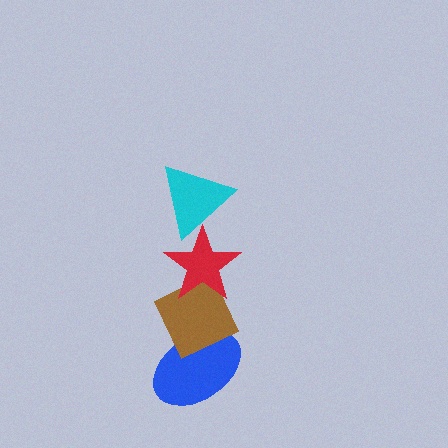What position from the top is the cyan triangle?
The cyan triangle is 1st from the top.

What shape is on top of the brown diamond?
The red star is on top of the brown diamond.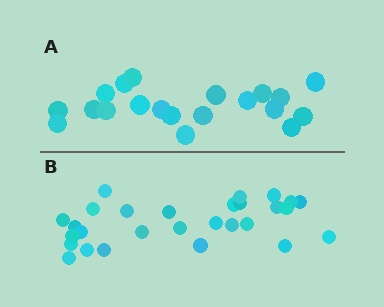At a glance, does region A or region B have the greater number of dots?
Region B (the bottom region) has more dots.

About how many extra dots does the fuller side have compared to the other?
Region B has roughly 8 or so more dots than region A.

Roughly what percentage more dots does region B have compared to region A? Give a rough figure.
About 40% more.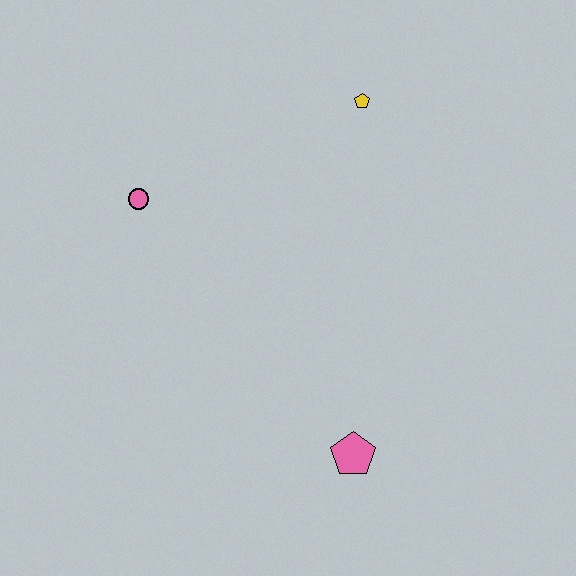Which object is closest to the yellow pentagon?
The pink circle is closest to the yellow pentagon.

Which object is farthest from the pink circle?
The pink pentagon is farthest from the pink circle.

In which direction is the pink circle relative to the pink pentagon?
The pink circle is above the pink pentagon.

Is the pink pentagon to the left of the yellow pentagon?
Yes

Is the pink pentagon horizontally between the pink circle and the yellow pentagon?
Yes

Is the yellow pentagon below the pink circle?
No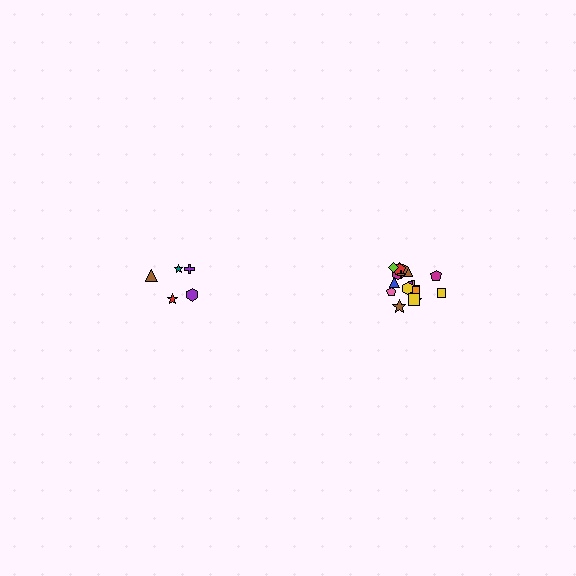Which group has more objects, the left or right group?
The right group.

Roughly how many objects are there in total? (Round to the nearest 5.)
Roughly 25 objects in total.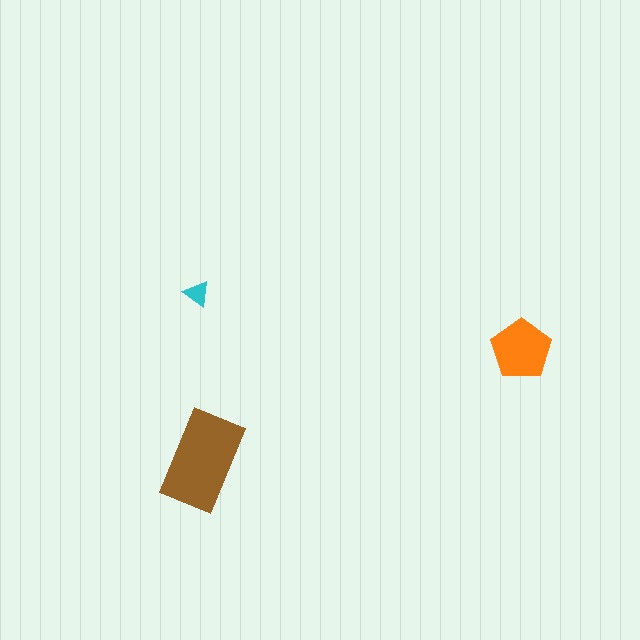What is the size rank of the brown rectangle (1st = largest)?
1st.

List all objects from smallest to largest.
The cyan triangle, the orange pentagon, the brown rectangle.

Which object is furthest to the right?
The orange pentagon is rightmost.